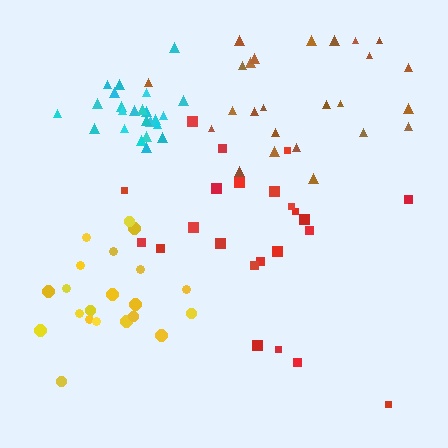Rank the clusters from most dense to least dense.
cyan, yellow, brown, red.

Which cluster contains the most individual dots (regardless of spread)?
Brown (25).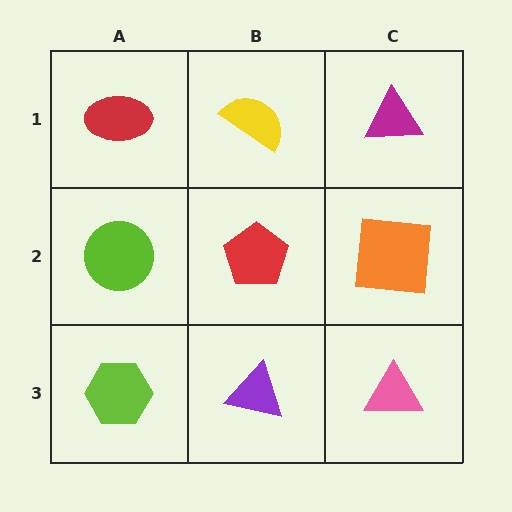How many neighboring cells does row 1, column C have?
2.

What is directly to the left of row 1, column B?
A red ellipse.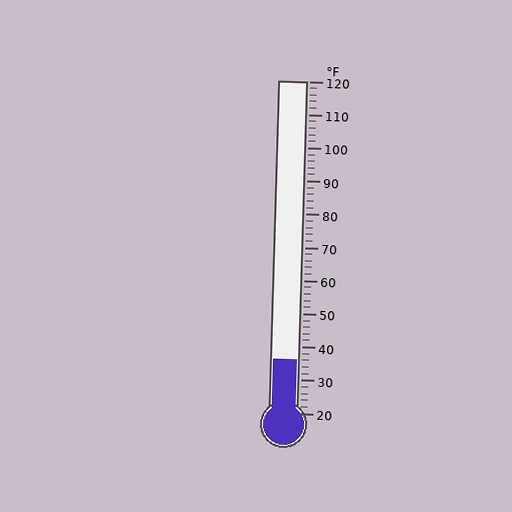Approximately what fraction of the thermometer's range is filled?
The thermometer is filled to approximately 15% of its range.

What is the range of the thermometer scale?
The thermometer scale ranges from 20°F to 120°F.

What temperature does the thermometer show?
The thermometer shows approximately 36°F.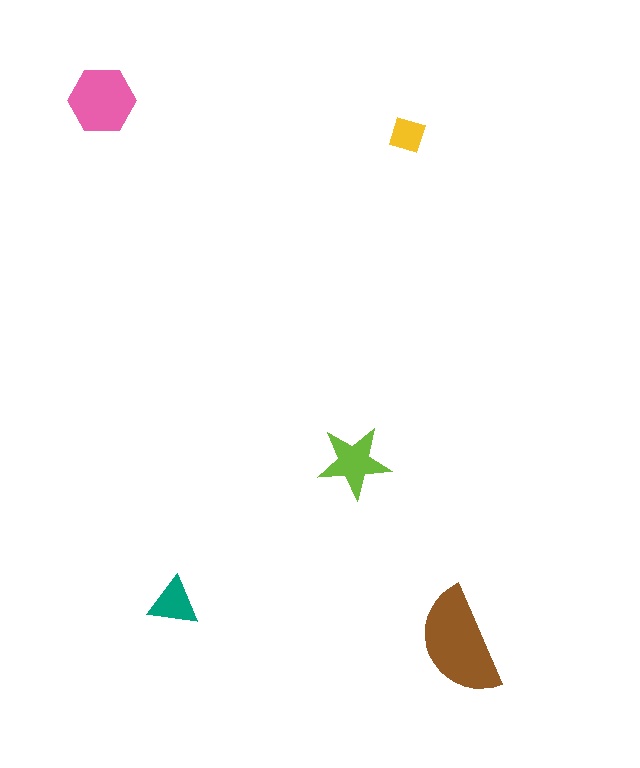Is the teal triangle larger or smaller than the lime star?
Smaller.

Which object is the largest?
The brown semicircle.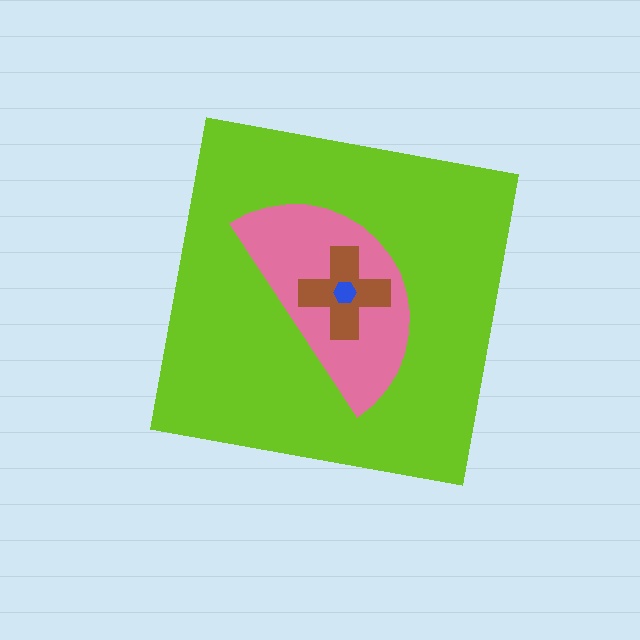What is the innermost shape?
The blue hexagon.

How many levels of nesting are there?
4.